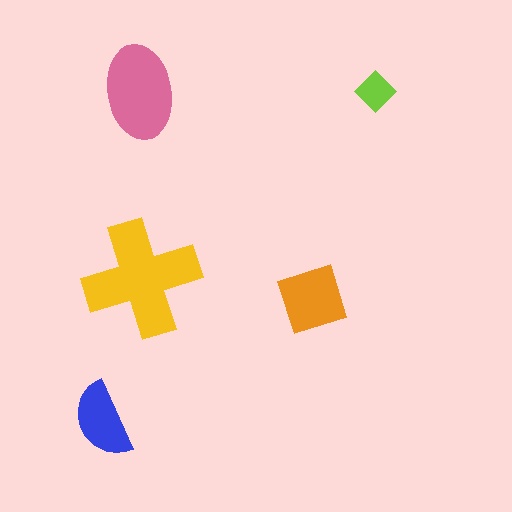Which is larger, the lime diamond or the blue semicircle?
The blue semicircle.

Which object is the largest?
The yellow cross.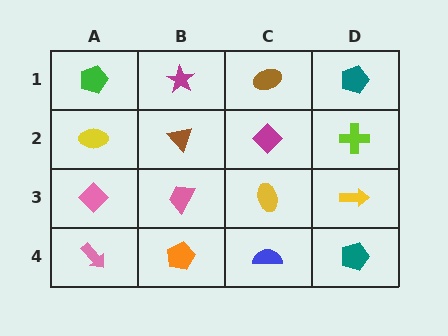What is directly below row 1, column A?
A yellow ellipse.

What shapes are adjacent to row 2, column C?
A brown ellipse (row 1, column C), a yellow ellipse (row 3, column C), a brown triangle (row 2, column B), a lime cross (row 2, column D).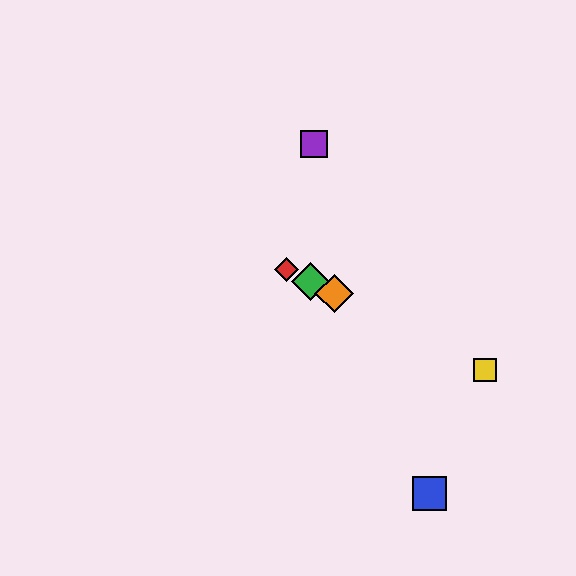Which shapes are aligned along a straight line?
The red diamond, the green diamond, the yellow square, the orange diamond are aligned along a straight line.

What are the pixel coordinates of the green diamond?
The green diamond is at (311, 282).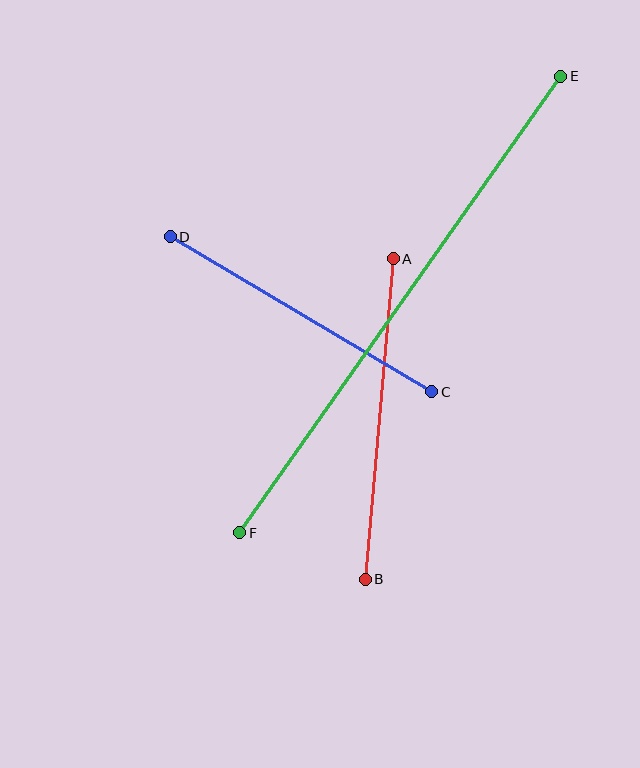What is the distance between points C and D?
The distance is approximately 304 pixels.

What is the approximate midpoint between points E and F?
The midpoint is at approximately (400, 304) pixels.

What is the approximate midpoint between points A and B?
The midpoint is at approximately (379, 419) pixels.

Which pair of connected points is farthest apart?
Points E and F are farthest apart.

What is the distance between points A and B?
The distance is approximately 322 pixels.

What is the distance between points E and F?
The distance is approximately 558 pixels.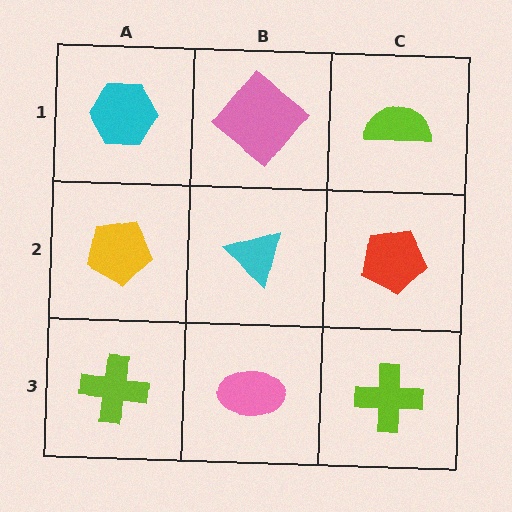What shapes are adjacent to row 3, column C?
A red pentagon (row 2, column C), a pink ellipse (row 3, column B).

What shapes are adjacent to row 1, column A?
A yellow pentagon (row 2, column A), a pink diamond (row 1, column B).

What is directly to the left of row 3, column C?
A pink ellipse.